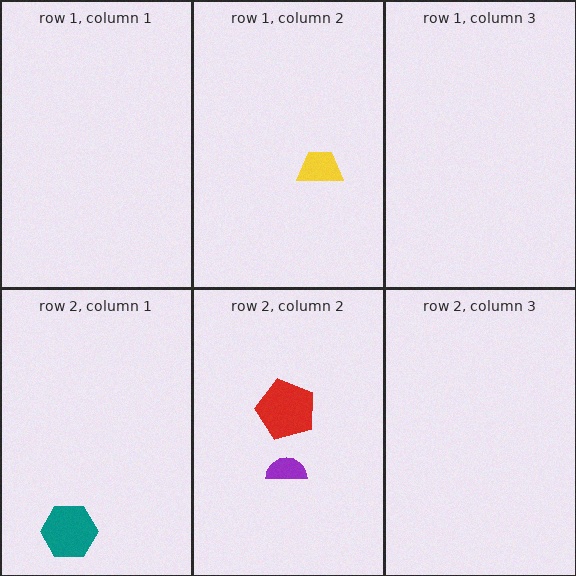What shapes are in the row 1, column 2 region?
The yellow trapezoid.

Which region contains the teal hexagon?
The row 2, column 1 region.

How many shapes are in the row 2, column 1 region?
1.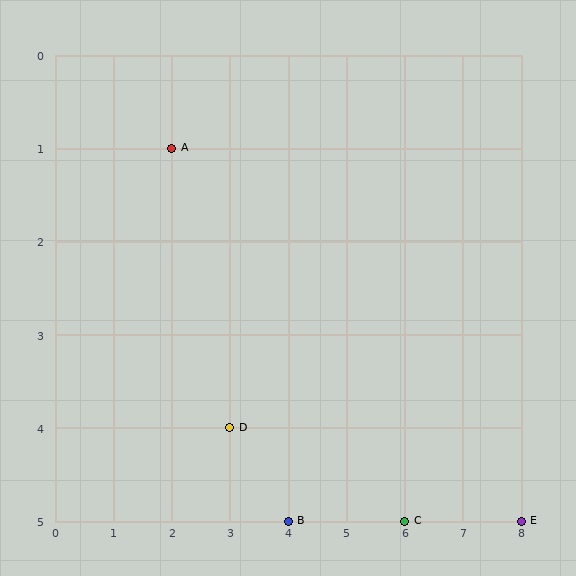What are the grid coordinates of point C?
Point C is at grid coordinates (6, 5).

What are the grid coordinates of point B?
Point B is at grid coordinates (4, 5).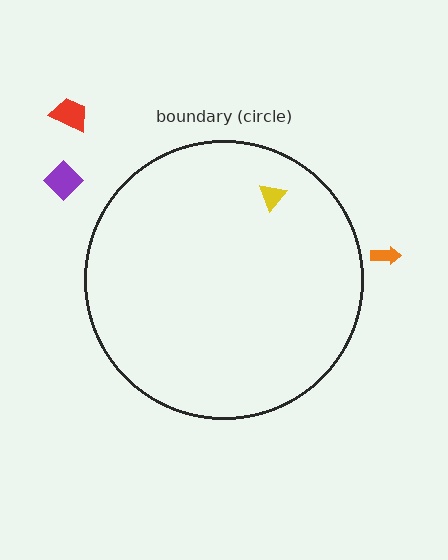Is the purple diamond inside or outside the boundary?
Outside.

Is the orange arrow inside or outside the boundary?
Outside.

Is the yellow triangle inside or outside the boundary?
Inside.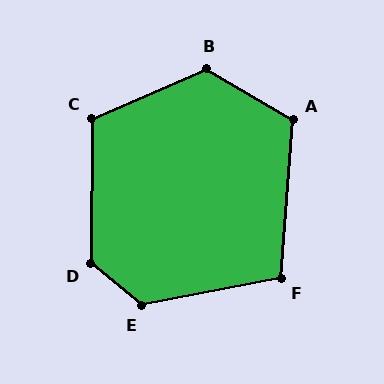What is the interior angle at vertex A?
Approximately 116 degrees (obtuse).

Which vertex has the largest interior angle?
E, at approximately 130 degrees.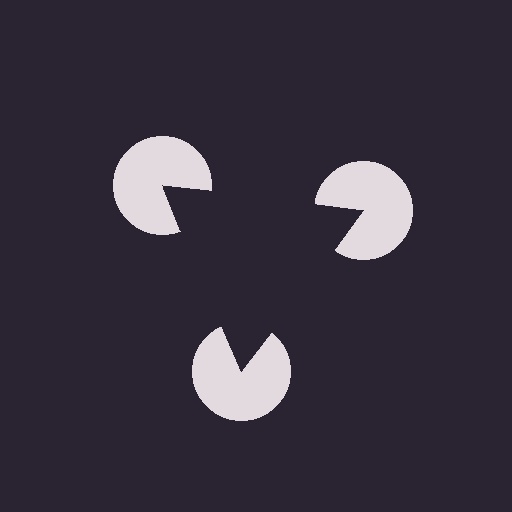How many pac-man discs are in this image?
There are 3 — one at each vertex of the illusory triangle.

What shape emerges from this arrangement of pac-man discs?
An illusory triangle — its edges are inferred from the aligned wedge cuts in the pac-man discs, not physically drawn.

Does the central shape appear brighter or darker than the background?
It typically appears slightly darker than the background, even though no actual brightness change is drawn.